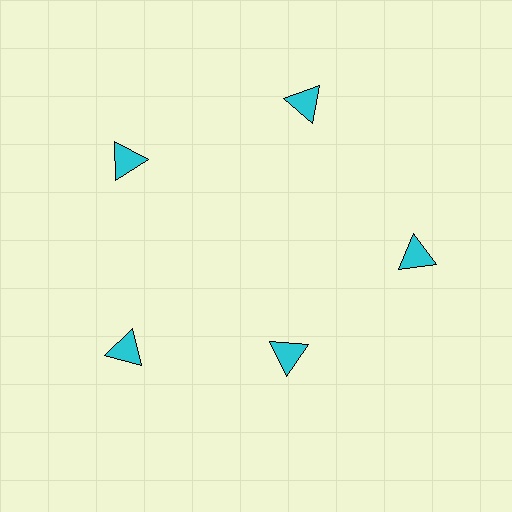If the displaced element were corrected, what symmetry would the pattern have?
It would have 5-fold rotational symmetry — the pattern would map onto itself every 72 degrees.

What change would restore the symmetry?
The symmetry would be restored by moving it outward, back onto the ring so that all 5 triangles sit at equal angles and equal distance from the center.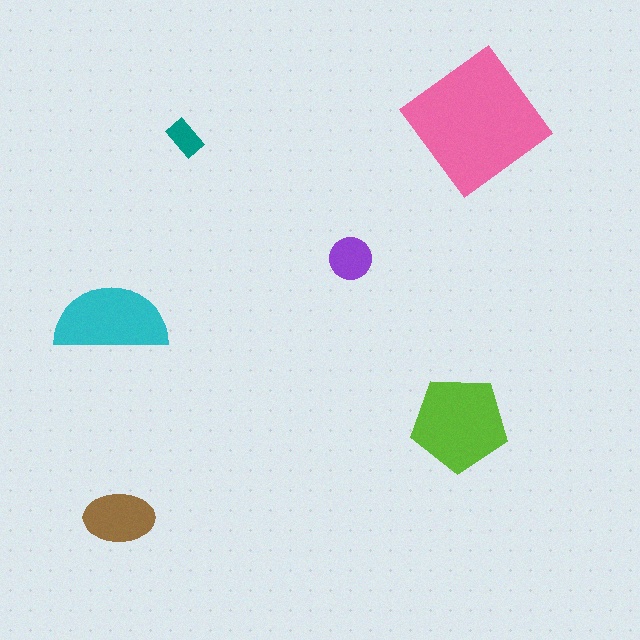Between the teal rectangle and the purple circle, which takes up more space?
The purple circle.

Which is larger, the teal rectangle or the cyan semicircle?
The cyan semicircle.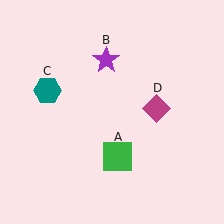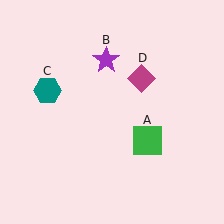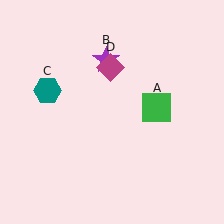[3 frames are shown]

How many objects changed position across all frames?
2 objects changed position: green square (object A), magenta diamond (object D).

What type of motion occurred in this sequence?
The green square (object A), magenta diamond (object D) rotated counterclockwise around the center of the scene.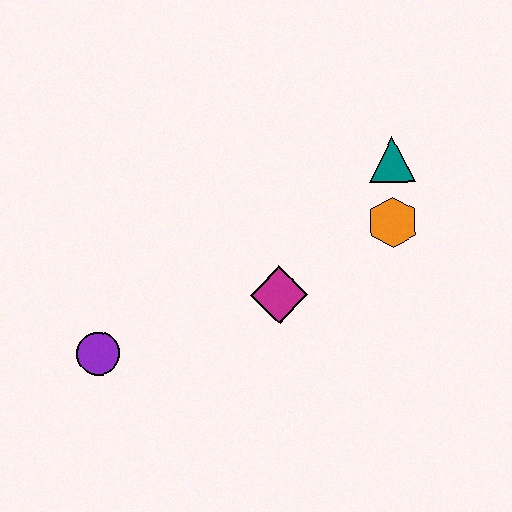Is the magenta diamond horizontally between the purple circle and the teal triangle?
Yes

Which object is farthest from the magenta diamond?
The purple circle is farthest from the magenta diamond.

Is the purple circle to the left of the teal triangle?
Yes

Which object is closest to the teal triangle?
The orange hexagon is closest to the teal triangle.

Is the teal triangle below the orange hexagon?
No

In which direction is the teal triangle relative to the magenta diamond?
The teal triangle is above the magenta diamond.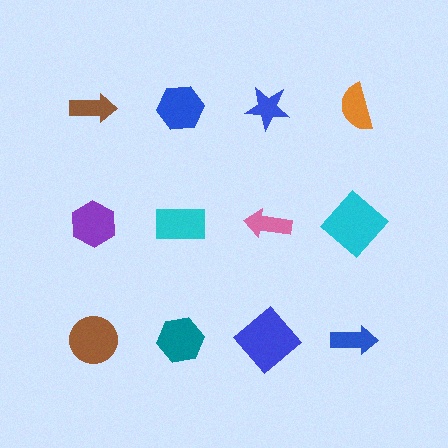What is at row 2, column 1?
A purple hexagon.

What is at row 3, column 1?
A brown circle.